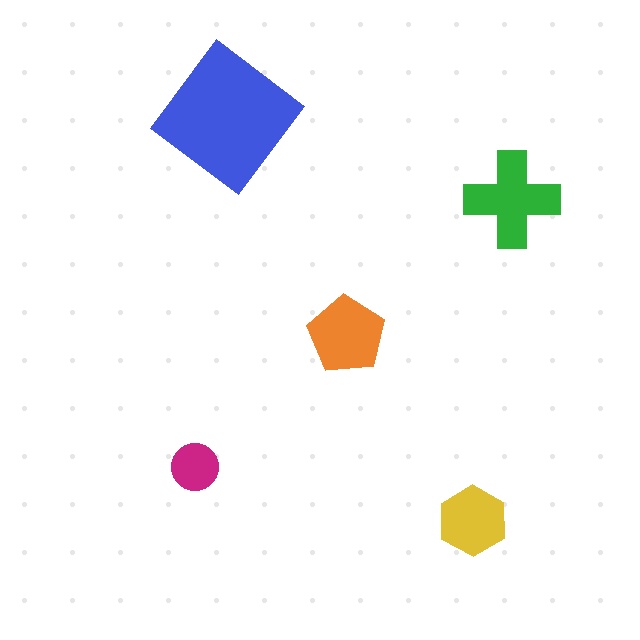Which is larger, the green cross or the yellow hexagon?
The green cross.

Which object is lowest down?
The yellow hexagon is bottommost.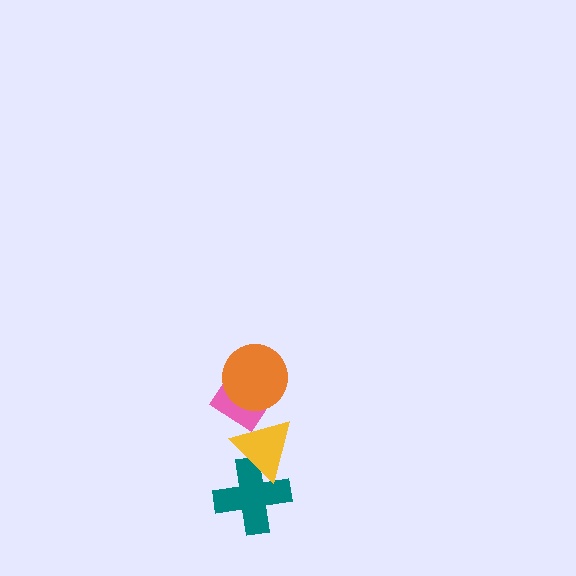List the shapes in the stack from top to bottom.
From top to bottom: the orange circle, the pink diamond, the yellow triangle, the teal cross.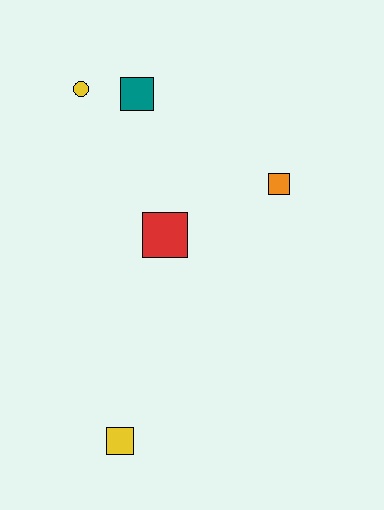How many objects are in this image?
There are 5 objects.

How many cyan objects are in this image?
There are no cyan objects.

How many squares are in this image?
There are 4 squares.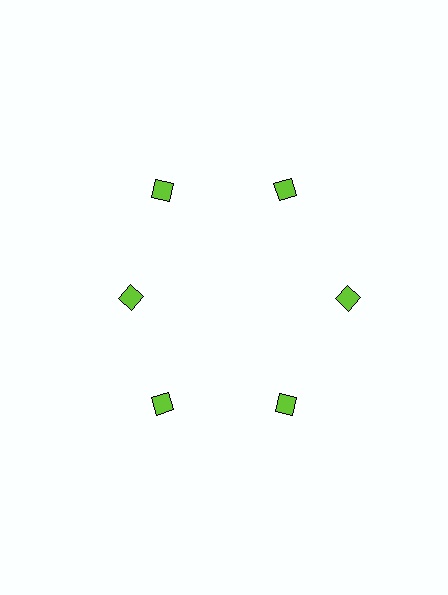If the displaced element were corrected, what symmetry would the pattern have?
It would have 6-fold rotational symmetry — the pattern would map onto itself every 60 degrees.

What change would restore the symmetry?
The symmetry would be restored by moving it outward, back onto the ring so that all 6 diamonds sit at equal angles and equal distance from the center.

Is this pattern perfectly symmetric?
No. The 6 lime diamonds are arranged in a ring, but one element near the 9 o'clock position is pulled inward toward the center, breaking the 6-fold rotational symmetry.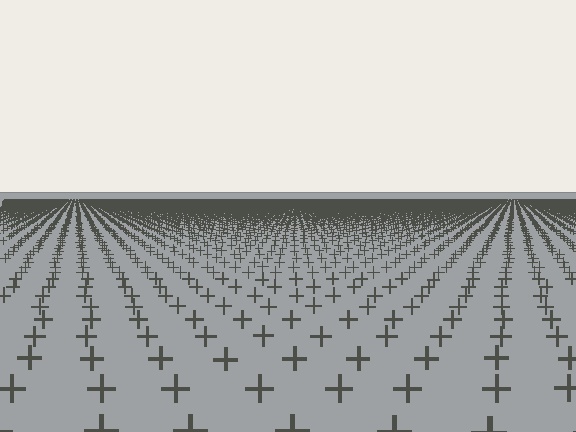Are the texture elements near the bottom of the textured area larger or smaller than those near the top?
Larger. Near the bottom, elements are closer to the viewer and appear at a bigger on-screen size.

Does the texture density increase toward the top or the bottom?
Density increases toward the top.